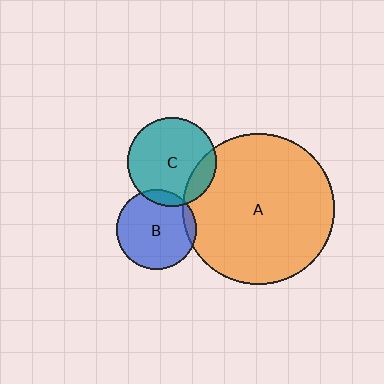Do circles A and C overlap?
Yes.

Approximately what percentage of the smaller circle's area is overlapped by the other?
Approximately 15%.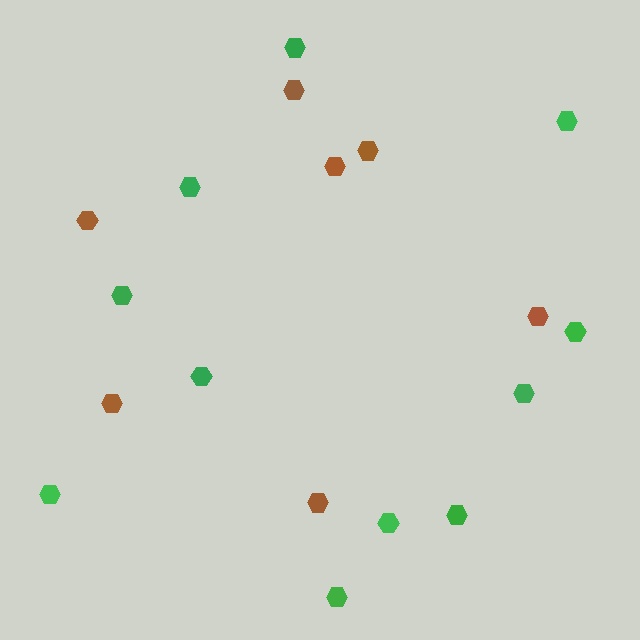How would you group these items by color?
There are 2 groups: one group of green hexagons (11) and one group of brown hexagons (7).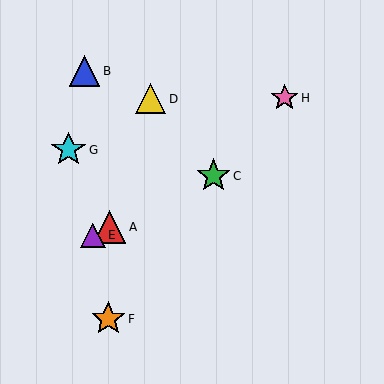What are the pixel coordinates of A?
Object A is at (110, 227).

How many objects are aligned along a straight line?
3 objects (A, C, E) are aligned along a straight line.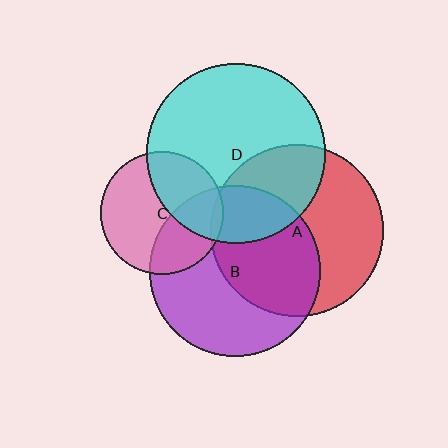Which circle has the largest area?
Circle D (cyan).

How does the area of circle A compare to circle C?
Approximately 2.0 times.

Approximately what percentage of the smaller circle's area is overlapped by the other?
Approximately 35%.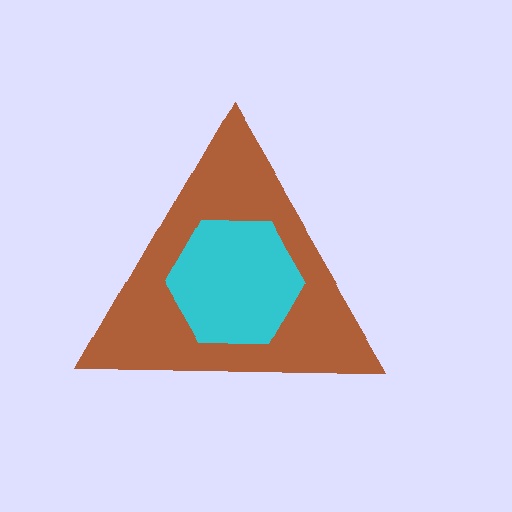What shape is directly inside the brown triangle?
The cyan hexagon.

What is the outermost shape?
The brown triangle.